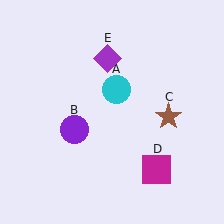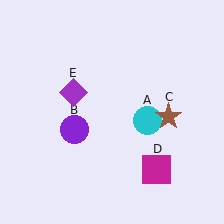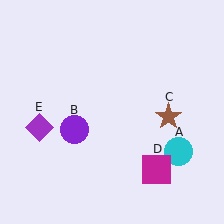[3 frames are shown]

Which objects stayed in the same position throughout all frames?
Purple circle (object B) and brown star (object C) and magenta square (object D) remained stationary.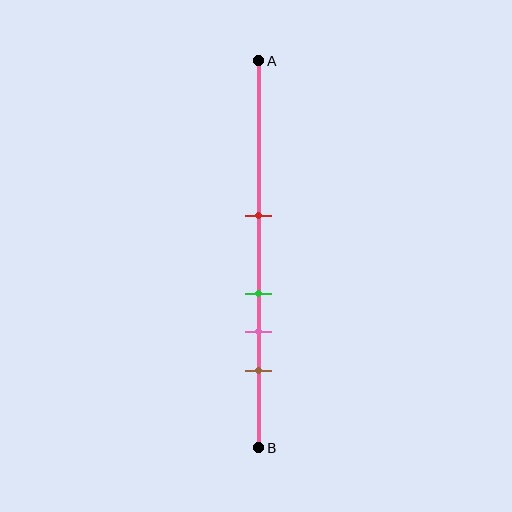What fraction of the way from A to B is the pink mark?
The pink mark is approximately 70% (0.7) of the way from A to B.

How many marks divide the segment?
There are 4 marks dividing the segment.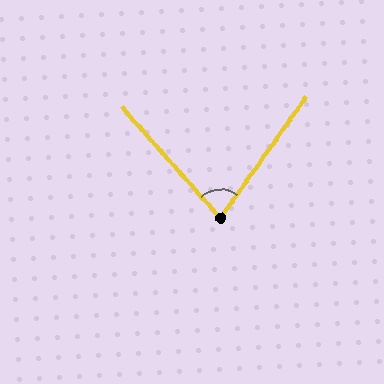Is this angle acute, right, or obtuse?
It is acute.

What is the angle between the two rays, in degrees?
Approximately 76 degrees.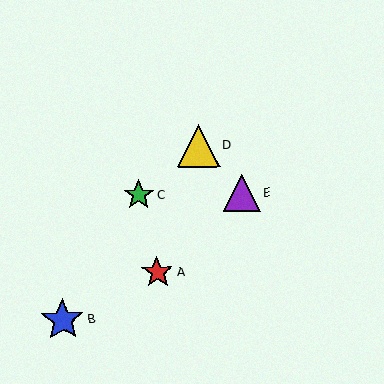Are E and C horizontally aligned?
Yes, both are at y≈193.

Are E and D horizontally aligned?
No, E is at y≈193 and D is at y≈146.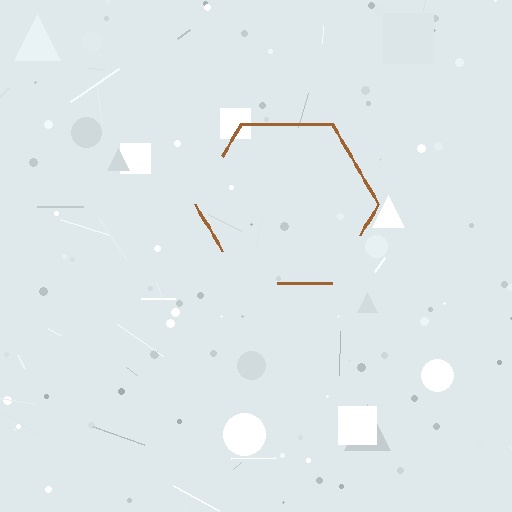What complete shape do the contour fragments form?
The contour fragments form a hexagon.